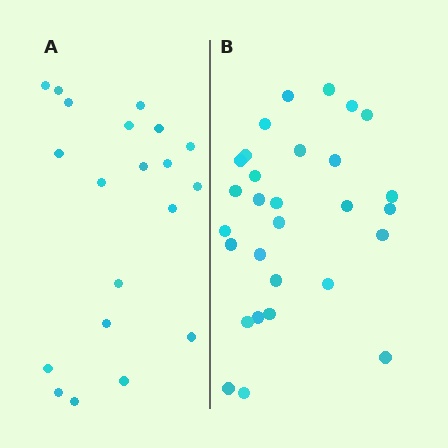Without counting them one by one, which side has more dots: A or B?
Region B (the right region) has more dots.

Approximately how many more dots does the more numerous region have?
Region B has roughly 8 or so more dots than region A.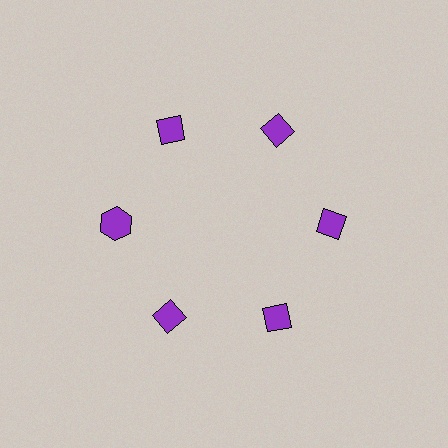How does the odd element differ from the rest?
It has a different shape: hexagon instead of diamond.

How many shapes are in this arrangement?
There are 6 shapes arranged in a ring pattern.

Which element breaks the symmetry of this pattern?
The purple hexagon at roughly the 9 o'clock position breaks the symmetry. All other shapes are purple diamonds.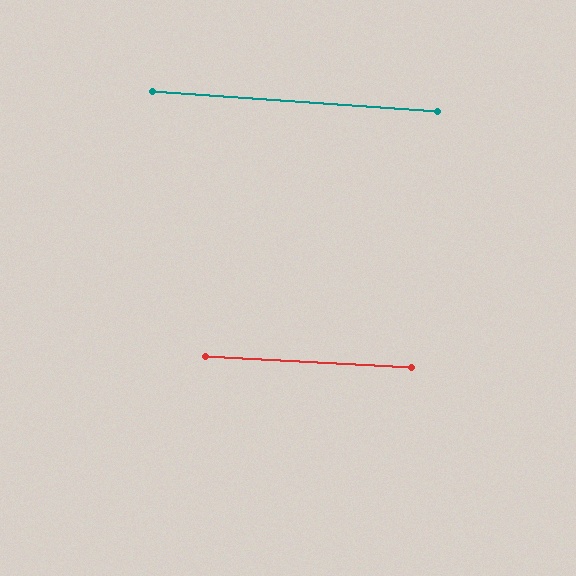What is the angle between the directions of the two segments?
Approximately 1 degree.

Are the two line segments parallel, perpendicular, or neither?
Parallel — their directions differ by only 0.9°.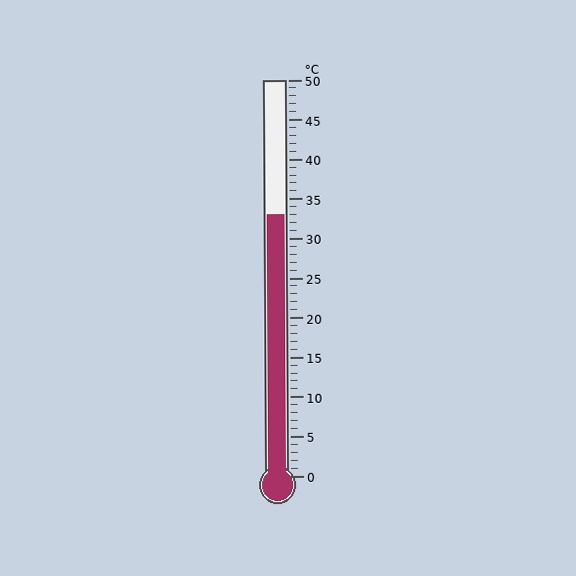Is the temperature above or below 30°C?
The temperature is above 30°C.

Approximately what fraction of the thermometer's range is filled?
The thermometer is filled to approximately 65% of its range.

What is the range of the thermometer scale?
The thermometer scale ranges from 0°C to 50°C.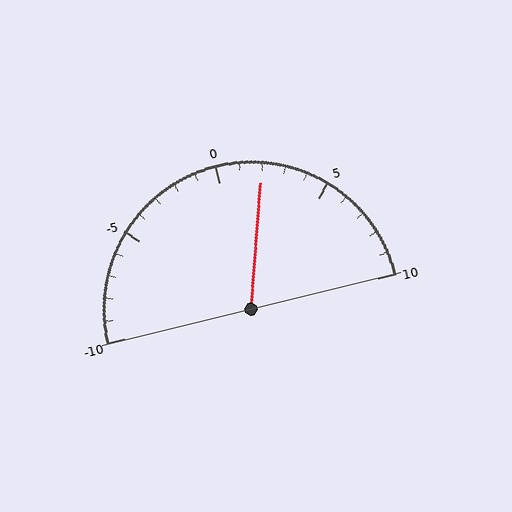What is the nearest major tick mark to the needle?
The nearest major tick mark is 0.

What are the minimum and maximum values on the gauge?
The gauge ranges from -10 to 10.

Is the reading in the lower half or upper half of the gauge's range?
The reading is in the upper half of the range (-10 to 10).